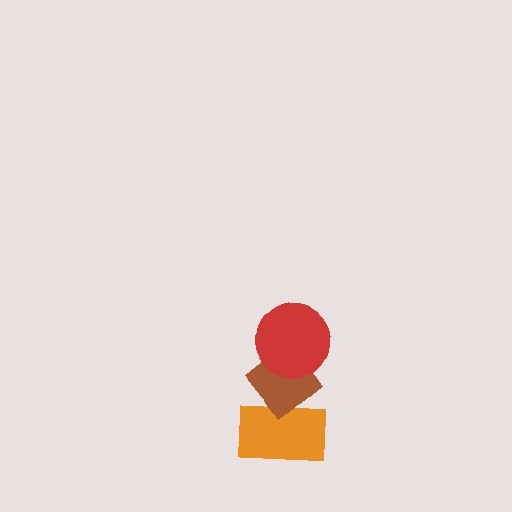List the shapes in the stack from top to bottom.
From top to bottom: the red circle, the brown diamond, the orange rectangle.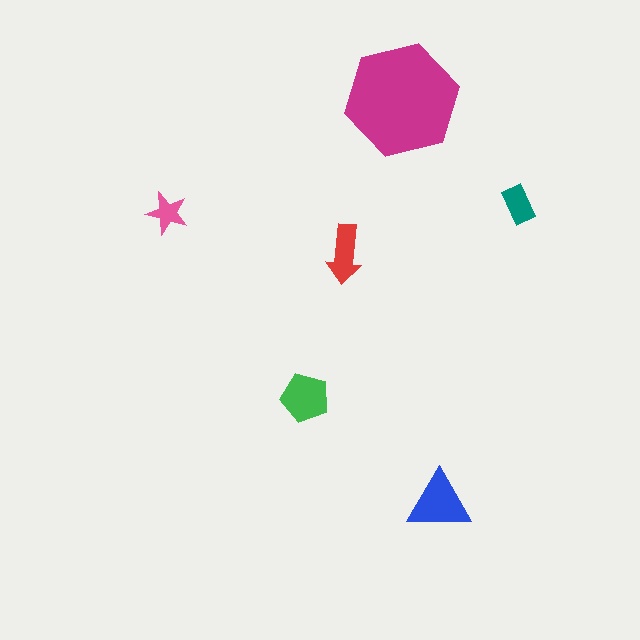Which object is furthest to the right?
The teal rectangle is rightmost.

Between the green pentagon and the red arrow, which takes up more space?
The green pentagon.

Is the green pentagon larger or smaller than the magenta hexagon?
Smaller.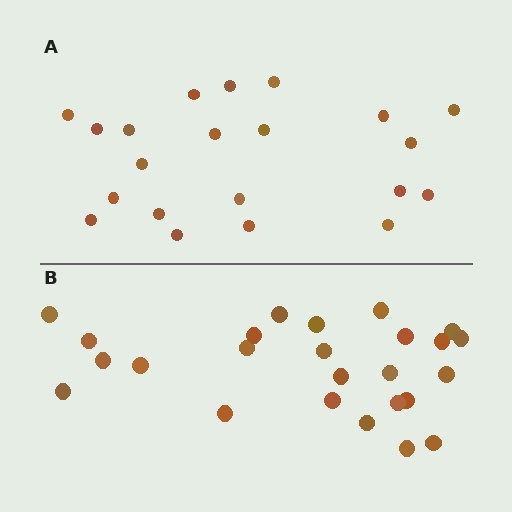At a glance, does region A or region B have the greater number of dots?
Region B (the bottom region) has more dots.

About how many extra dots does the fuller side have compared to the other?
Region B has about 4 more dots than region A.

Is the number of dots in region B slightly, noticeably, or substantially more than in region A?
Region B has only slightly more — the two regions are fairly close. The ratio is roughly 1.2 to 1.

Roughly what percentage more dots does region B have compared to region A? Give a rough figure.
About 20% more.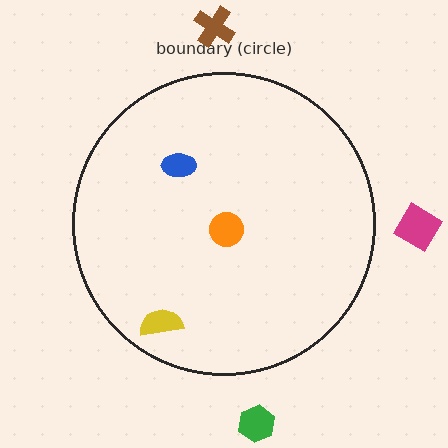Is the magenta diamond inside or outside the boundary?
Outside.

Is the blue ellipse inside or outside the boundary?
Inside.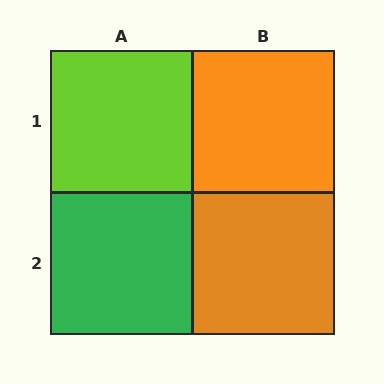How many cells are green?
1 cell is green.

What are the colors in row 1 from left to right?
Lime, orange.